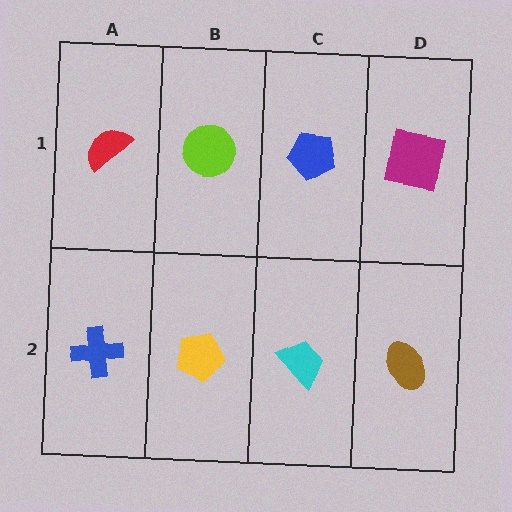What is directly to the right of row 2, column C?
A brown ellipse.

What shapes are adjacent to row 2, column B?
A lime circle (row 1, column B), a blue cross (row 2, column A), a cyan trapezoid (row 2, column C).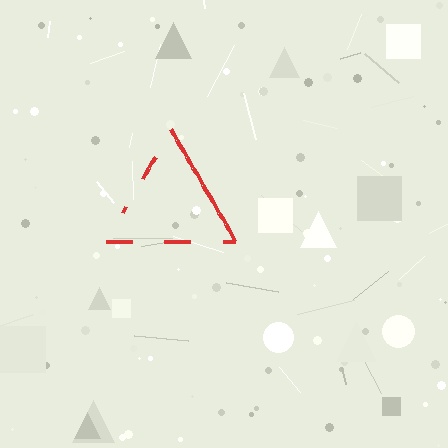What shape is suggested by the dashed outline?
The dashed outline suggests a triangle.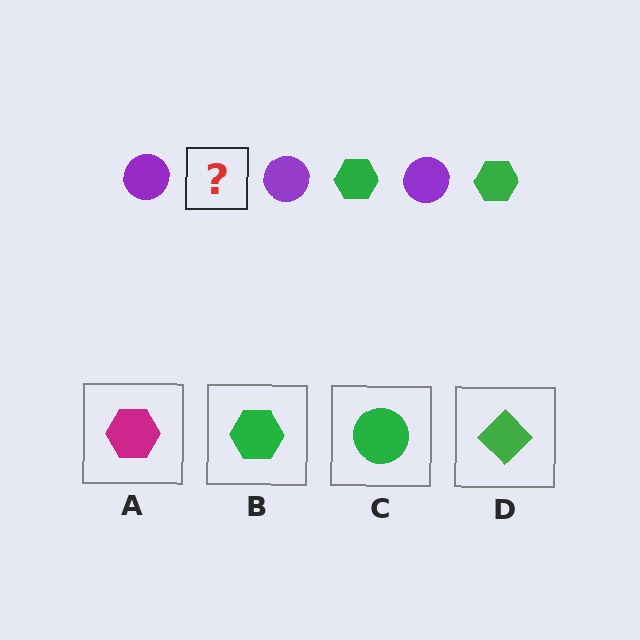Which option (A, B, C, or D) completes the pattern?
B.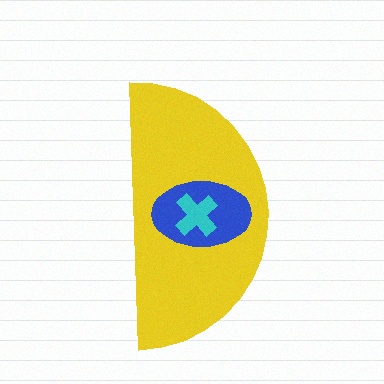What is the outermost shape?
The yellow semicircle.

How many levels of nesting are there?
3.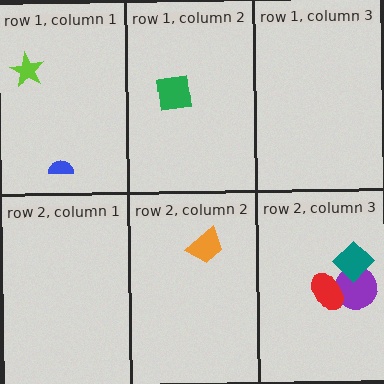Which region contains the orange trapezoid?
The row 2, column 2 region.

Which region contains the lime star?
The row 1, column 1 region.